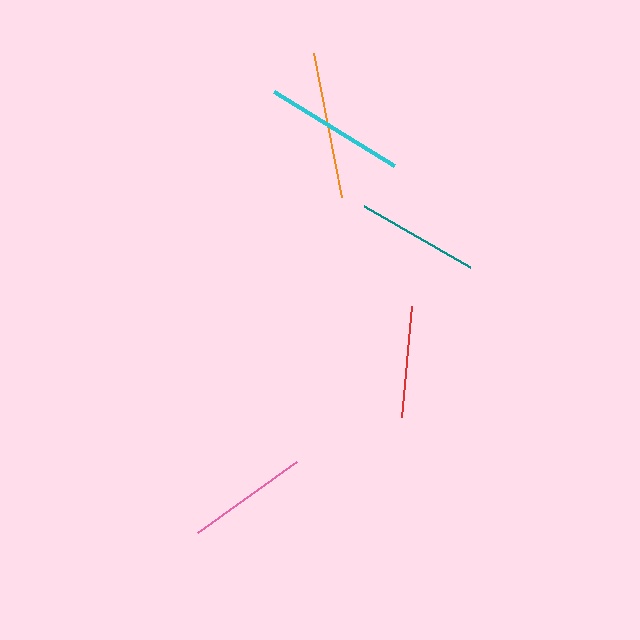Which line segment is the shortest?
The red line is the shortest at approximately 111 pixels.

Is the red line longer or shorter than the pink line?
The pink line is longer than the red line.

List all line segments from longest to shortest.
From longest to shortest: orange, cyan, teal, pink, red.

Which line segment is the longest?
The orange line is the longest at approximately 147 pixels.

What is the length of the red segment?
The red segment is approximately 111 pixels long.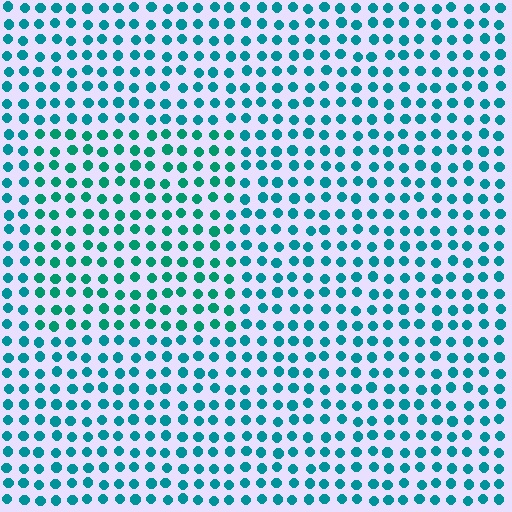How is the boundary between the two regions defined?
The boundary is defined purely by a slight shift in hue (about 21 degrees). Spacing, size, and orientation are identical on both sides.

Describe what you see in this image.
The image is filled with small teal elements in a uniform arrangement. A rectangle-shaped region is visible where the elements are tinted to a slightly different hue, forming a subtle color boundary.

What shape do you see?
I see a rectangle.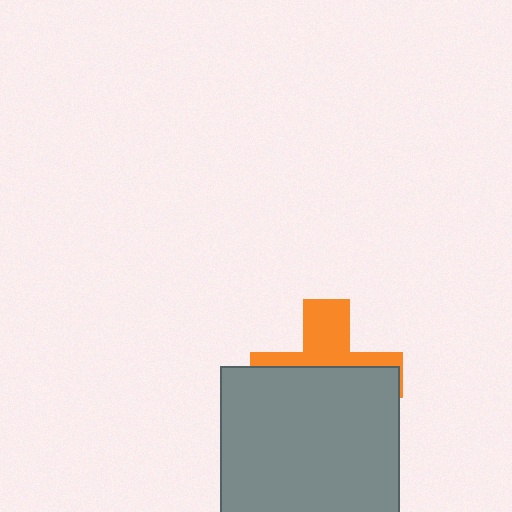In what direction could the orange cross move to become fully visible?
The orange cross could move up. That would shift it out from behind the gray square entirely.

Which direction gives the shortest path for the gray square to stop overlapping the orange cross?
Moving down gives the shortest separation.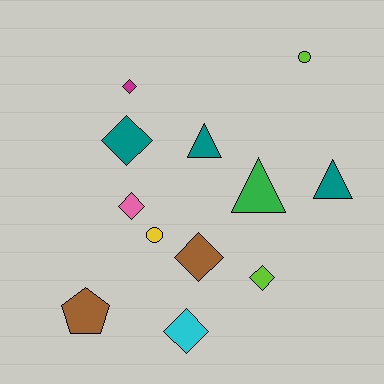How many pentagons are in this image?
There is 1 pentagon.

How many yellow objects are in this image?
There is 1 yellow object.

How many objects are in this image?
There are 12 objects.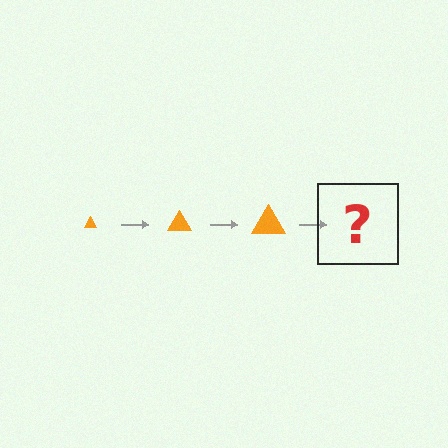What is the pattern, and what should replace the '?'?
The pattern is that the triangle gets progressively larger each step. The '?' should be an orange triangle, larger than the previous one.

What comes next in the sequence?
The next element should be an orange triangle, larger than the previous one.